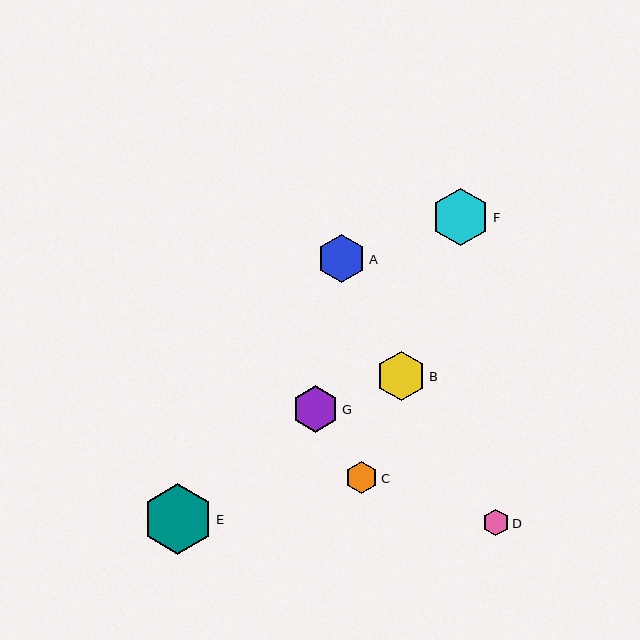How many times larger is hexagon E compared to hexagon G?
Hexagon E is approximately 1.5 times the size of hexagon G.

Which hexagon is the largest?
Hexagon E is the largest with a size of approximately 71 pixels.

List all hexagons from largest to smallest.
From largest to smallest: E, F, B, A, G, C, D.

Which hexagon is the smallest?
Hexagon D is the smallest with a size of approximately 27 pixels.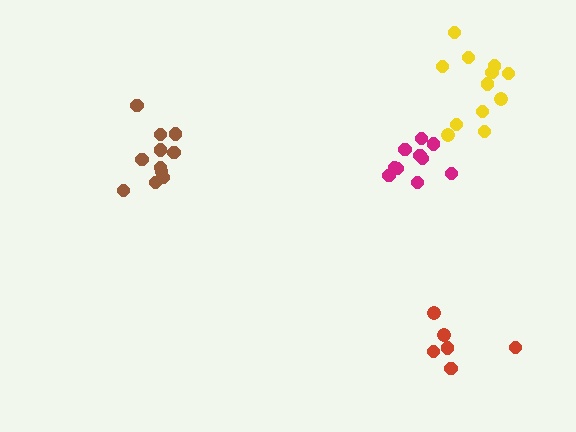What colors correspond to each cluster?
The clusters are colored: red, brown, magenta, yellow.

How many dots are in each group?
Group 1: 6 dots, Group 2: 11 dots, Group 3: 10 dots, Group 4: 12 dots (39 total).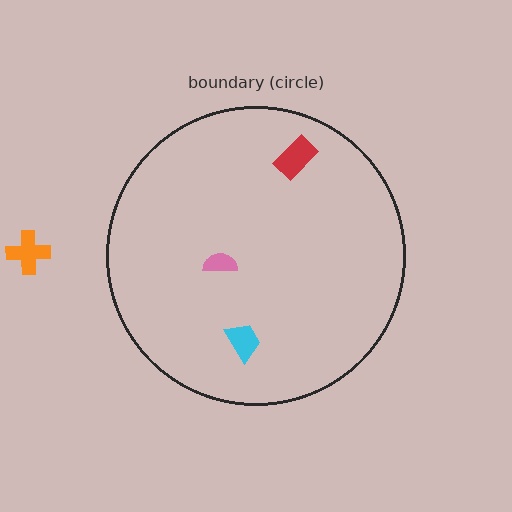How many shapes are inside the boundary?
3 inside, 1 outside.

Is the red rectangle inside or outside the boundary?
Inside.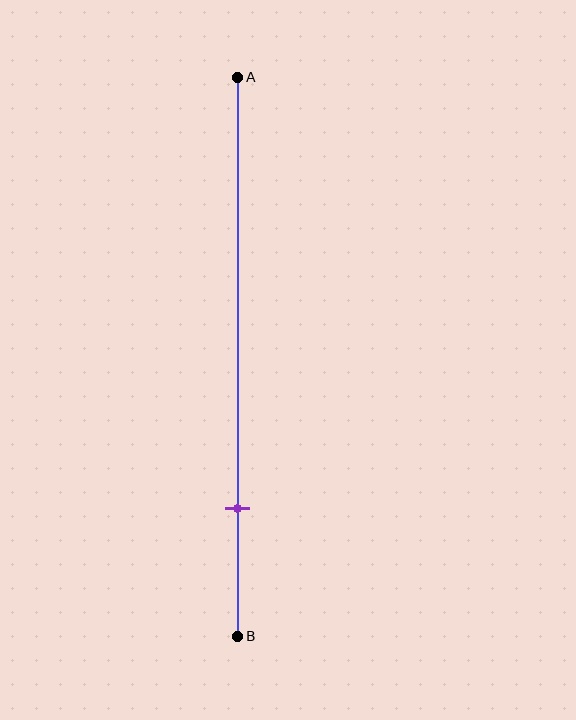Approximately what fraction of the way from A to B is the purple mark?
The purple mark is approximately 75% of the way from A to B.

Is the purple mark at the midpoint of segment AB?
No, the mark is at about 75% from A, not at the 50% midpoint.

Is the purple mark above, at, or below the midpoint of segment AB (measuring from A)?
The purple mark is below the midpoint of segment AB.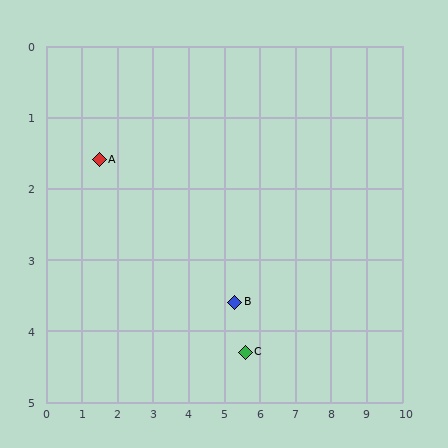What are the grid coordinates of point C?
Point C is at approximately (5.6, 4.3).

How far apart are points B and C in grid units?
Points B and C are about 0.8 grid units apart.